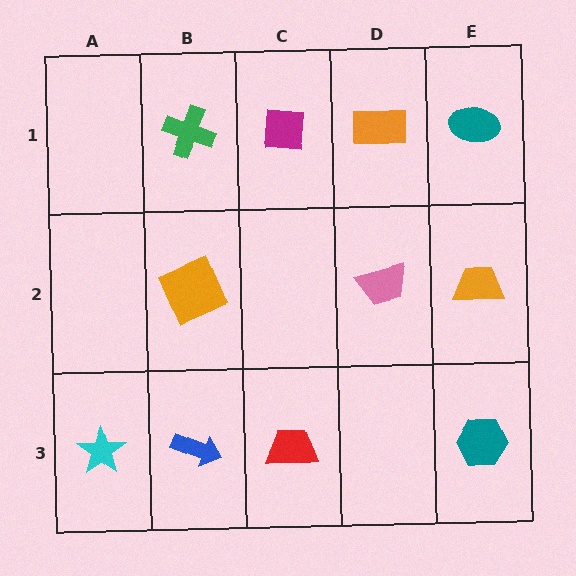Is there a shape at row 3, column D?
No, that cell is empty.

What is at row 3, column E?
A teal hexagon.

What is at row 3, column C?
A red trapezoid.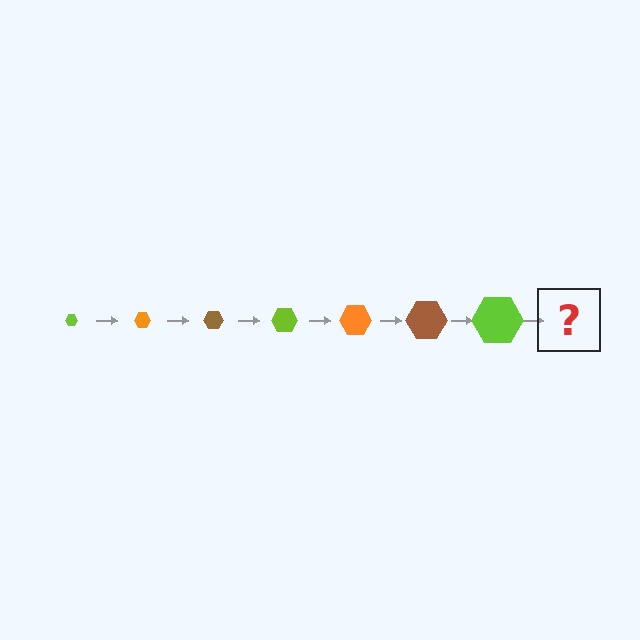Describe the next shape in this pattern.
It should be an orange hexagon, larger than the previous one.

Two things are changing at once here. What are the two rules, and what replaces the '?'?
The two rules are that the hexagon grows larger each step and the color cycles through lime, orange, and brown. The '?' should be an orange hexagon, larger than the previous one.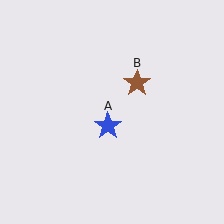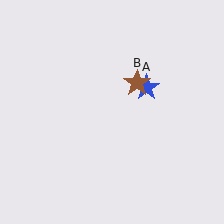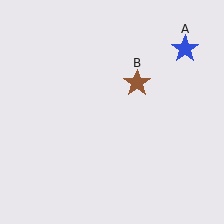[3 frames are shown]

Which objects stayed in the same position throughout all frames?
Brown star (object B) remained stationary.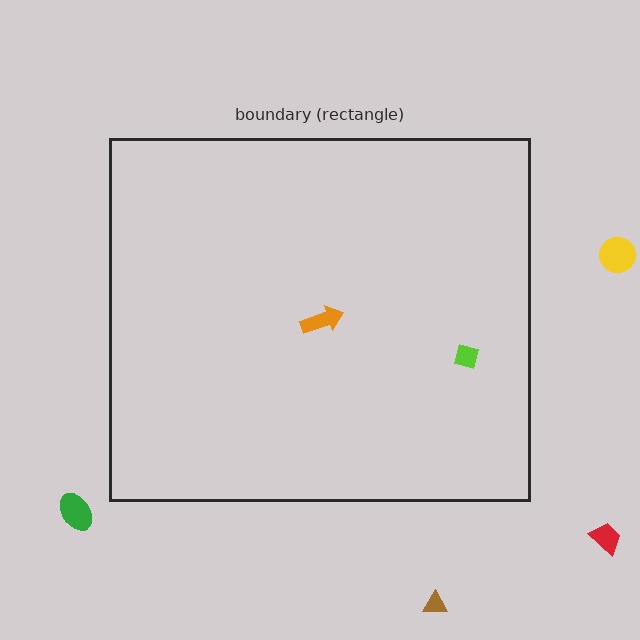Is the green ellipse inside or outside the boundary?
Outside.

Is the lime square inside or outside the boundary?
Inside.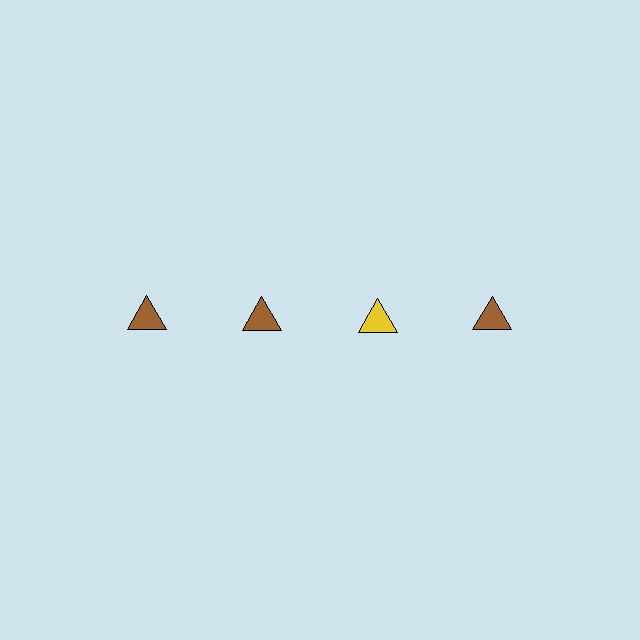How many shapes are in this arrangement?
There are 4 shapes arranged in a grid pattern.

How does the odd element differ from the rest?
It has a different color: yellow instead of brown.